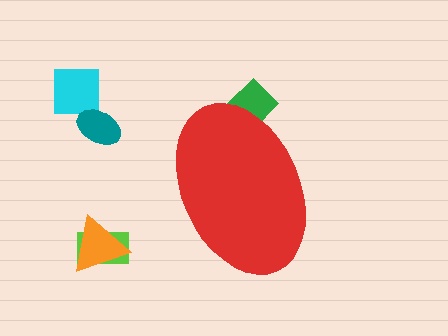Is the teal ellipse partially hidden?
No, the teal ellipse is fully visible.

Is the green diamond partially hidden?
Yes, the green diamond is partially hidden behind the red ellipse.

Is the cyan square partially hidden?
No, the cyan square is fully visible.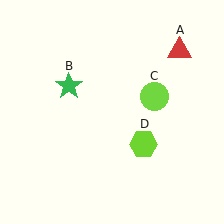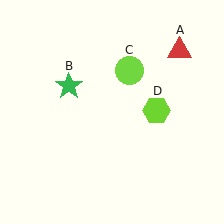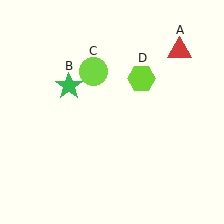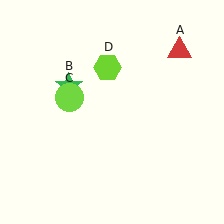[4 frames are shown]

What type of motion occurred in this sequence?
The lime circle (object C), lime hexagon (object D) rotated counterclockwise around the center of the scene.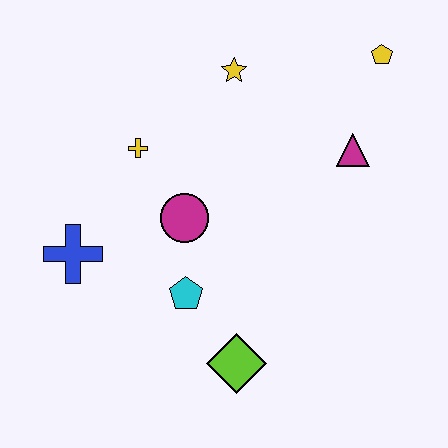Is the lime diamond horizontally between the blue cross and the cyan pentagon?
No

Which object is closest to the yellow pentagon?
The magenta triangle is closest to the yellow pentagon.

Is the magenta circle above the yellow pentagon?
No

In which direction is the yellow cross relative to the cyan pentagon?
The yellow cross is above the cyan pentagon.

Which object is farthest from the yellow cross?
The yellow pentagon is farthest from the yellow cross.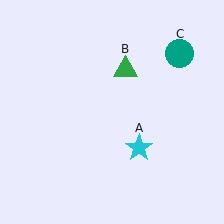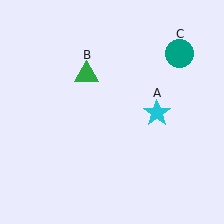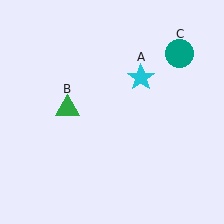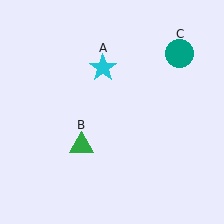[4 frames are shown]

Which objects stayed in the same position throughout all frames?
Teal circle (object C) remained stationary.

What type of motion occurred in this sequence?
The cyan star (object A), green triangle (object B) rotated counterclockwise around the center of the scene.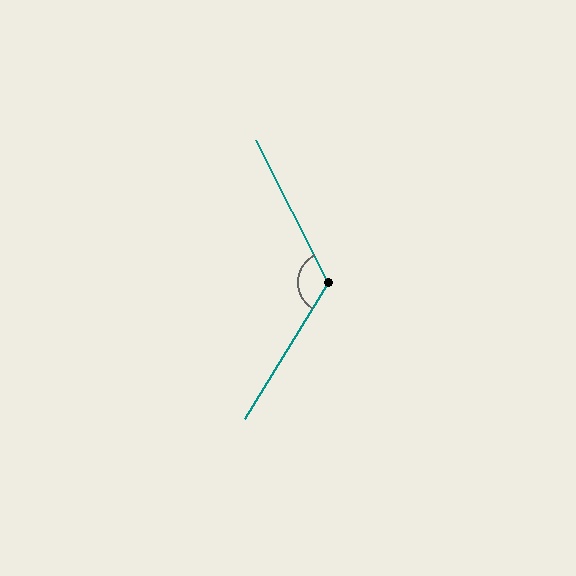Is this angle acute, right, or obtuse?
It is obtuse.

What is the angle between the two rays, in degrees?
Approximately 121 degrees.